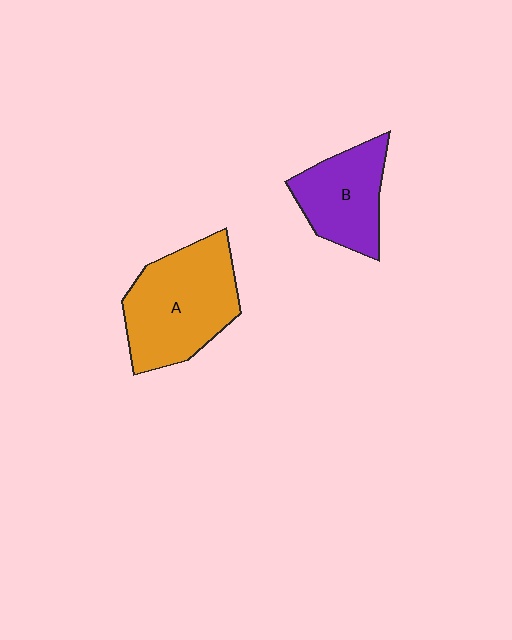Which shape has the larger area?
Shape A (orange).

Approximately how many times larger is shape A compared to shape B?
Approximately 1.5 times.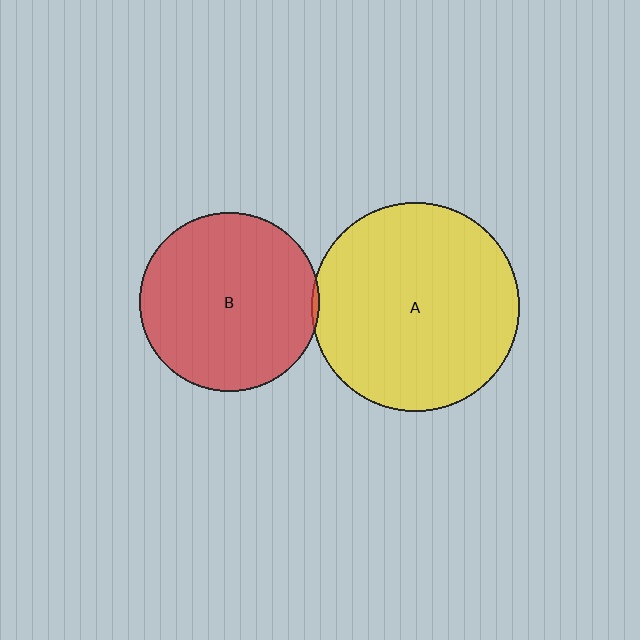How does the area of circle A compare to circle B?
Approximately 1.3 times.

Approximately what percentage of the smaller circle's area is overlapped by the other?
Approximately 5%.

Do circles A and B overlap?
Yes.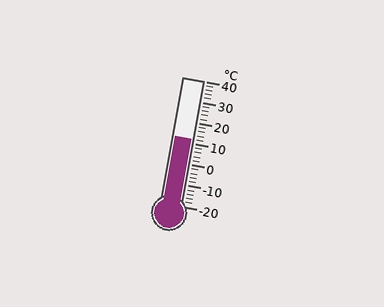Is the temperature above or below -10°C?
The temperature is above -10°C.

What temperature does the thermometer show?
The thermometer shows approximately 12°C.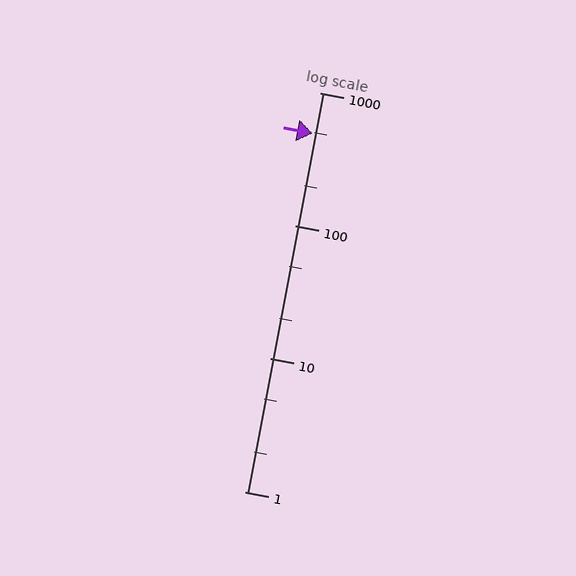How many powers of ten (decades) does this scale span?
The scale spans 3 decades, from 1 to 1000.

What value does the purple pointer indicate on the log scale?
The pointer indicates approximately 490.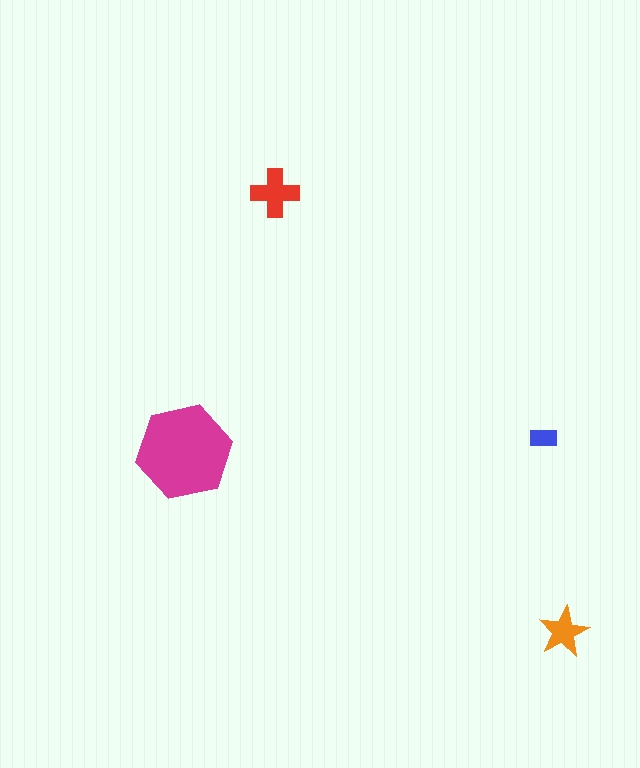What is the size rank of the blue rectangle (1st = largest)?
4th.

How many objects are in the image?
There are 4 objects in the image.